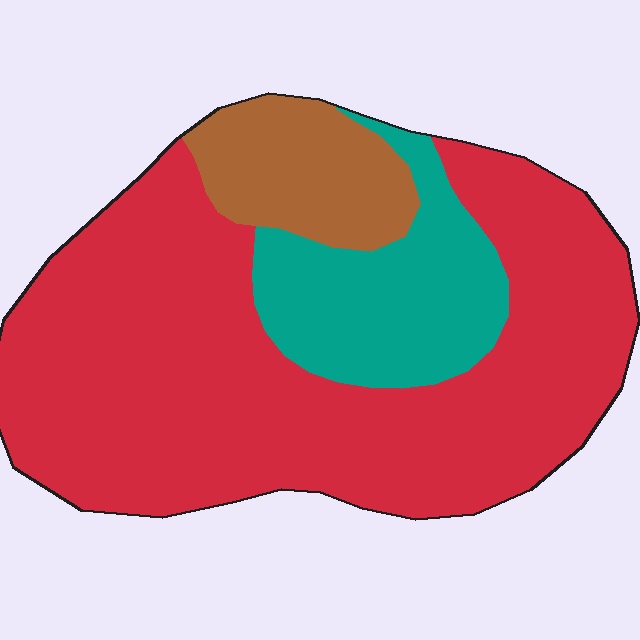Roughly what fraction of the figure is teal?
Teal covers 18% of the figure.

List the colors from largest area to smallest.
From largest to smallest: red, teal, brown.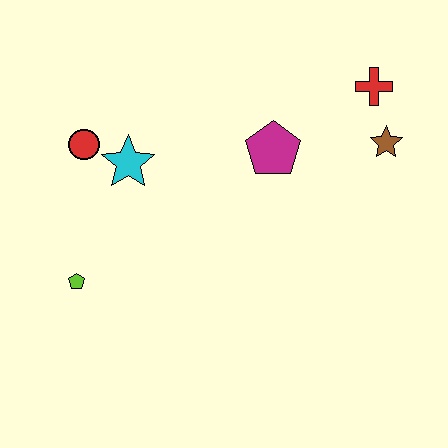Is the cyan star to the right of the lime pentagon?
Yes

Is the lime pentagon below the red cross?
Yes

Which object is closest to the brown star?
The red cross is closest to the brown star.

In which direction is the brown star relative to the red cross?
The brown star is below the red cross.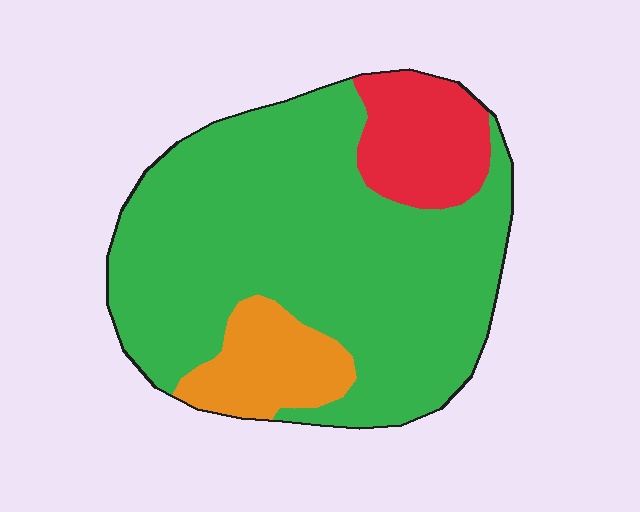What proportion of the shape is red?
Red takes up about one eighth (1/8) of the shape.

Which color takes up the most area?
Green, at roughly 75%.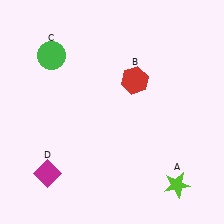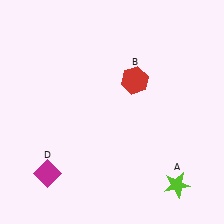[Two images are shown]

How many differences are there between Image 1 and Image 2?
There is 1 difference between the two images.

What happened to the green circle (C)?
The green circle (C) was removed in Image 2. It was in the top-left area of Image 1.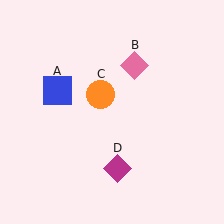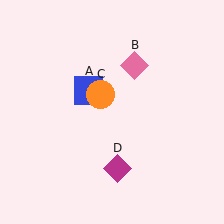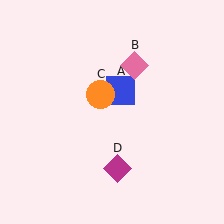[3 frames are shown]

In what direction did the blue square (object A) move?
The blue square (object A) moved right.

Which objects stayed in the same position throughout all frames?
Pink diamond (object B) and orange circle (object C) and magenta diamond (object D) remained stationary.